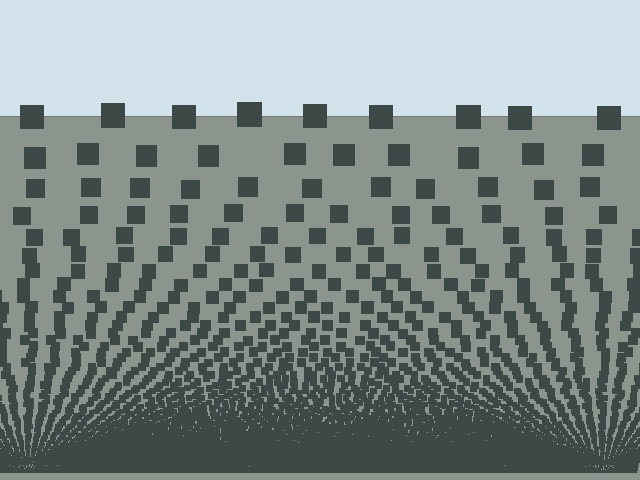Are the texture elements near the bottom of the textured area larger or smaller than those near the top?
Smaller. The gradient is inverted — elements near the bottom are smaller and denser.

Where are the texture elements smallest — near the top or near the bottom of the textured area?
Near the bottom.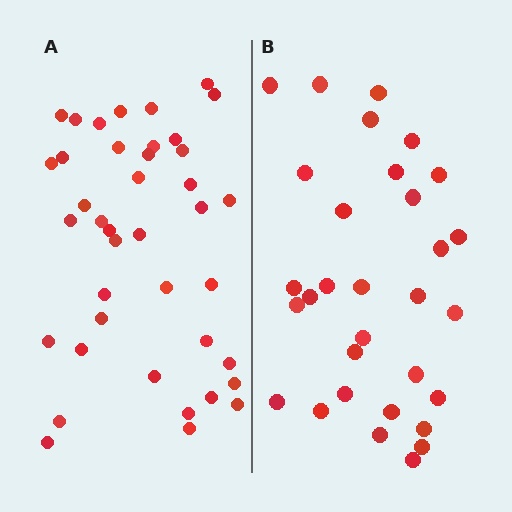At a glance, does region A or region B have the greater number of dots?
Region A (the left region) has more dots.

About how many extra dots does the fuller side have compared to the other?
Region A has roughly 8 or so more dots than region B.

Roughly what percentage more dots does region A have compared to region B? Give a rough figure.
About 30% more.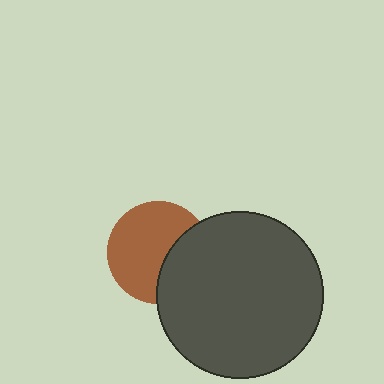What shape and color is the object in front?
The object in front is a dark gray circle.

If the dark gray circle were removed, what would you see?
You would see the complete brown circle.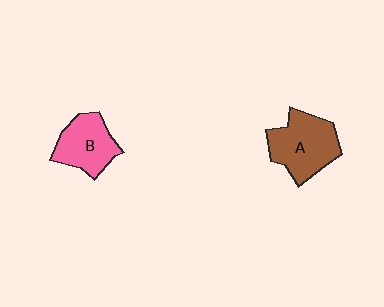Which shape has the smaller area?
Shape B (pink).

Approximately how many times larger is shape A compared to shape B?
Approximately 1.3 times.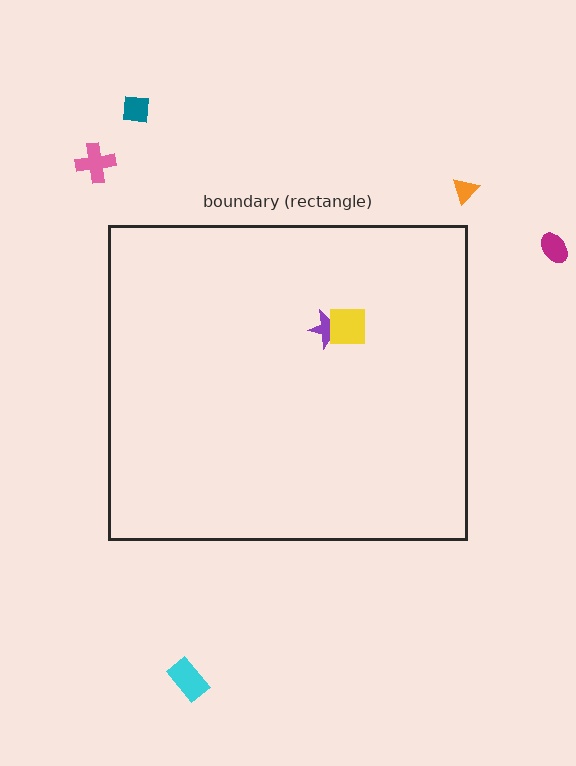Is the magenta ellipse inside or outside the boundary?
Outside.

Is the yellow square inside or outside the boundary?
Inside.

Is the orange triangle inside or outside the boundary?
Outside.